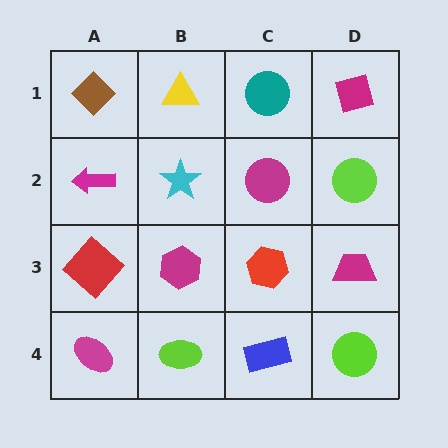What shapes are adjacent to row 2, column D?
A magenta diamond (row 1, column D), a magenta trapezoid (row 3, column D), a magenta circle (row 2, column C).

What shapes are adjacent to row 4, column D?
A magenta trapezoid (row 3, column D), a blue rectangle (row 4, column C).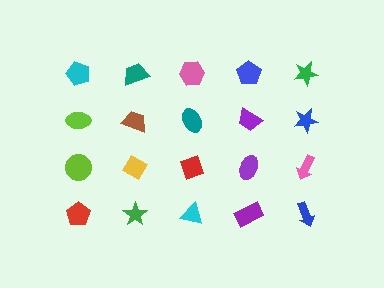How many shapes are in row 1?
5 shapes.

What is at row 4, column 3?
A cyan triangle.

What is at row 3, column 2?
A yellow diamond.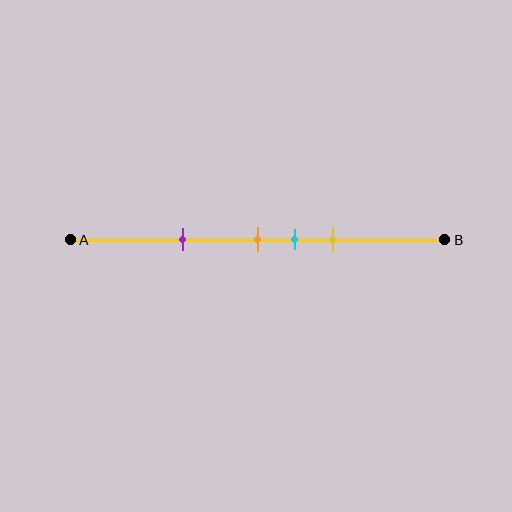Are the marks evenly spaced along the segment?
No, the marks are not evenly spaced.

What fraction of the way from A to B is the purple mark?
The purple mark is approximately 30% (0.3) of the way from A to B.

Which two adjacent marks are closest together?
The orange and cyan marks are the closest adjacent pair.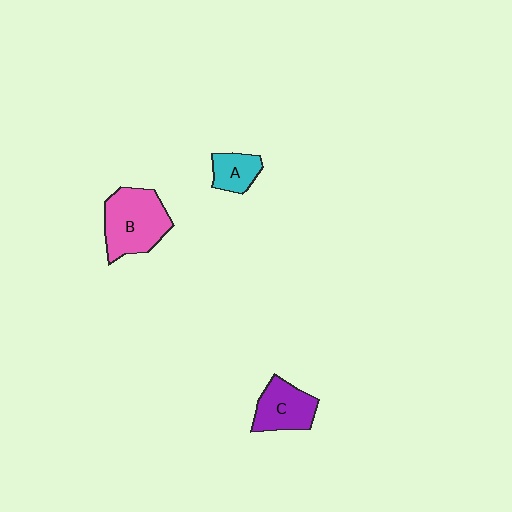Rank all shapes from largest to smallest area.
From largest to smallest: B (pink), C (purple), A (cyan).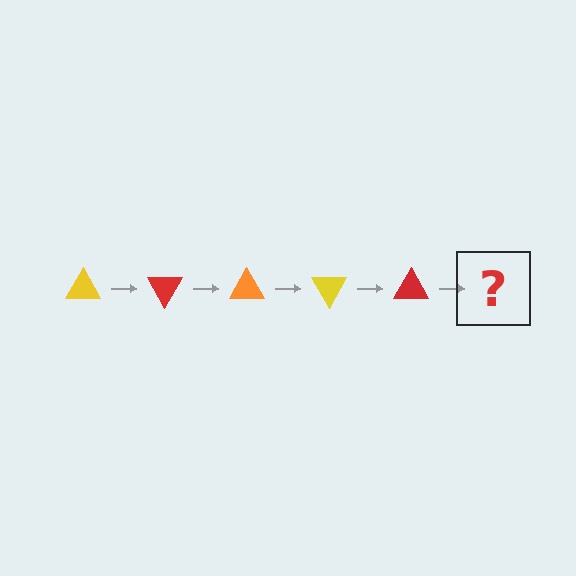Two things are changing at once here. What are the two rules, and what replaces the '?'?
The two rules are that it rotates 60 degrees each step and the color cycles through yellow, red, and orange. The '?' should be an orange triangle, rotated 300 degrees from the start.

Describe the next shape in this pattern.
It should be an orange triangle, rotated 300 degrees from the start.